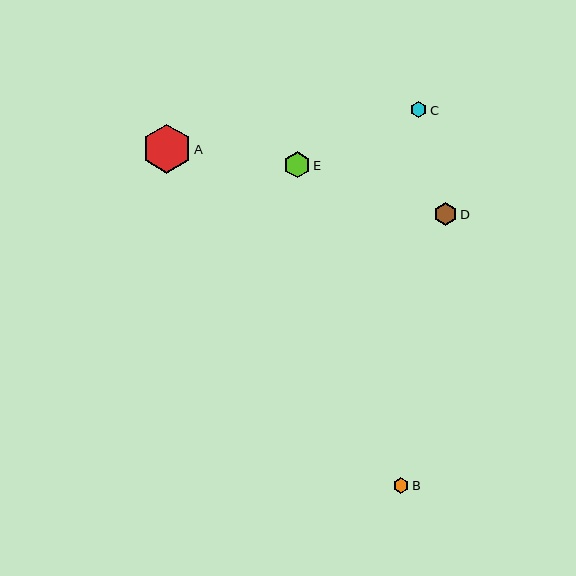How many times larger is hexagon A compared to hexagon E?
Hexagon A is approximately 1.9 times the size of hexagon E.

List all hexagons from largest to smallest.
From largest to smallest: A, E, D, C, B.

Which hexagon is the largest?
Hexagon A is the largest with a size of approximately 49 pixels.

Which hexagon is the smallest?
Hexagon B is the smallest with a size of approximately 16 pixels.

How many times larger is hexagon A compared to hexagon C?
Hexagon A is approximately 3.0 times the size of hexagon C.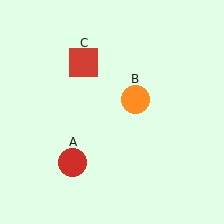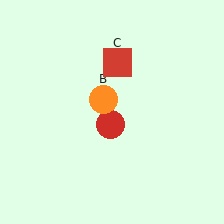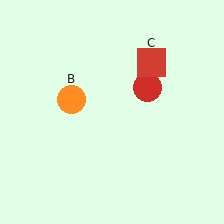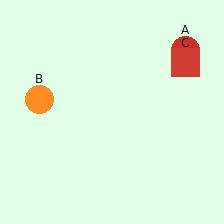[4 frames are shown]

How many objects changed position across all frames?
3 objects changed position: red circle (object A), orange circle (object B), red square (object C).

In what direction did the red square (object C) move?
The red square (object C) moved right.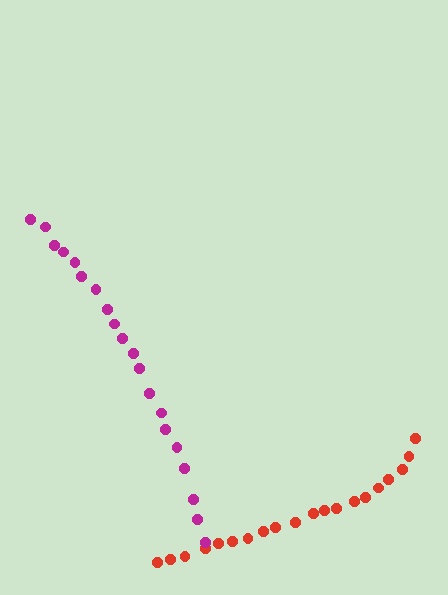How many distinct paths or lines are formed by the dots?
There are 2 distinct paths.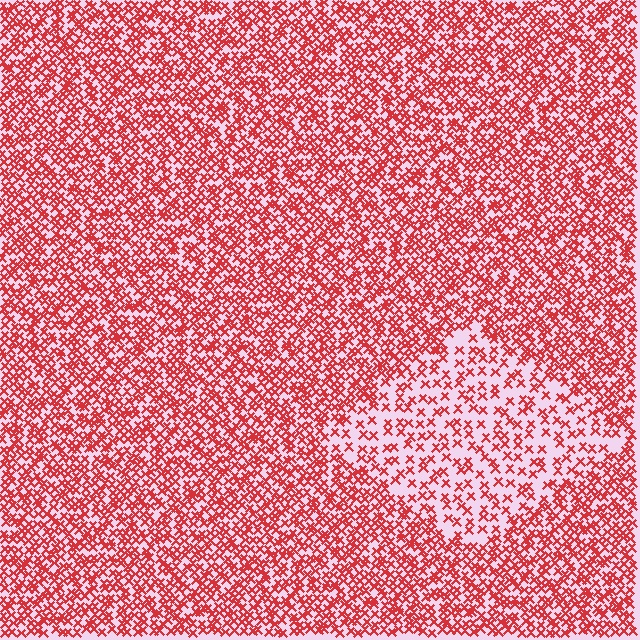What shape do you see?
I see a diamond.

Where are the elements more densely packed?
The elements are more densely packed outside the diamond boundary.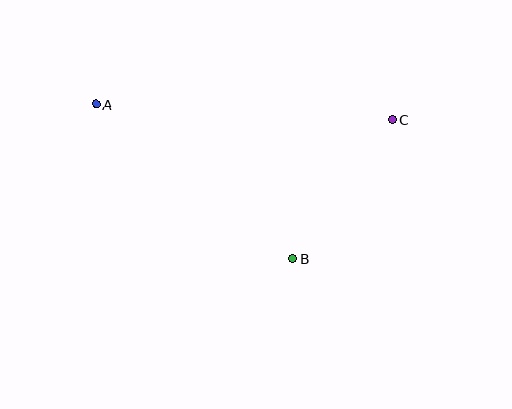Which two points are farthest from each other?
Points A and C are farthest from each other.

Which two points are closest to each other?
Points B and C are closest to each other.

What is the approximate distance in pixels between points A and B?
The distance between A and B is approximately 250 pixels.